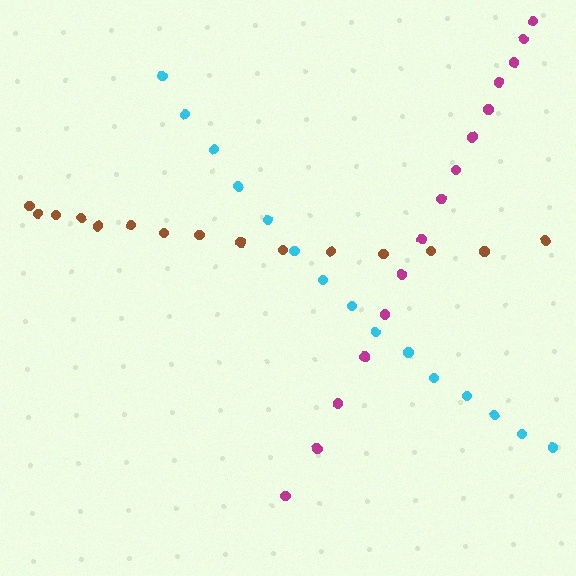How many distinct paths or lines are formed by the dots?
There are 3 distinct paths.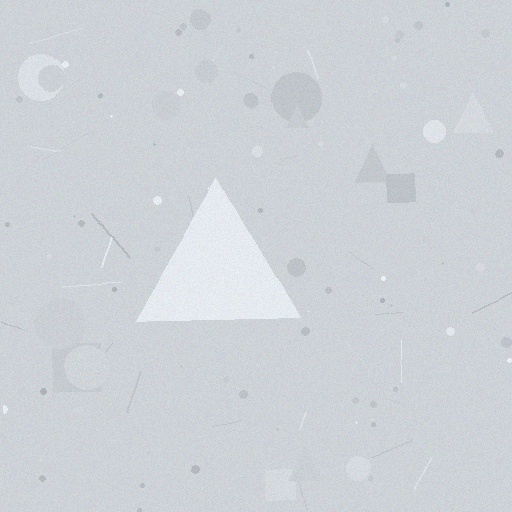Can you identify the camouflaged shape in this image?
The camouflaged shape is a triangle.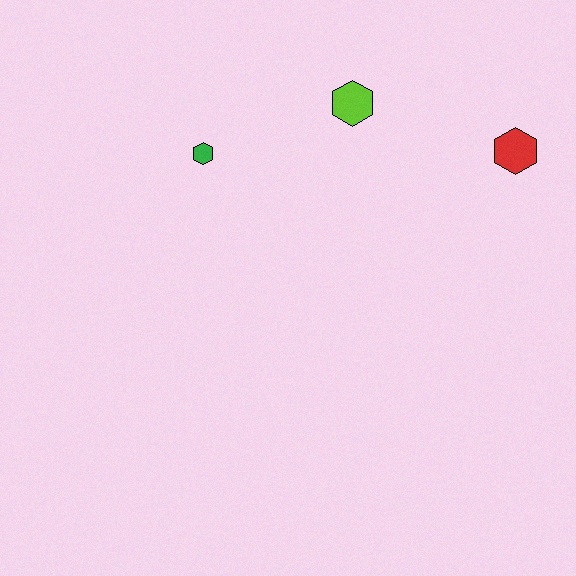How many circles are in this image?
There are no circles.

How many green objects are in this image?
There is 1 green object.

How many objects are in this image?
There are 3 objects.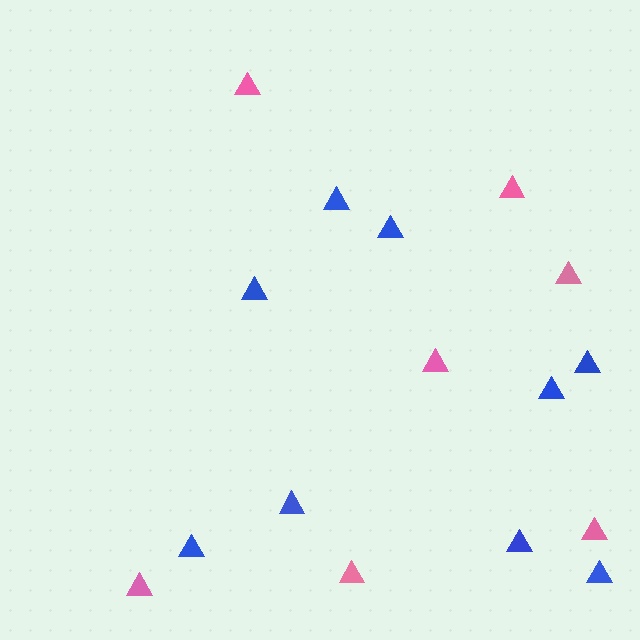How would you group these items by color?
There are 2 groups: one group of pink triangles (7) and one group of blue triangles (9).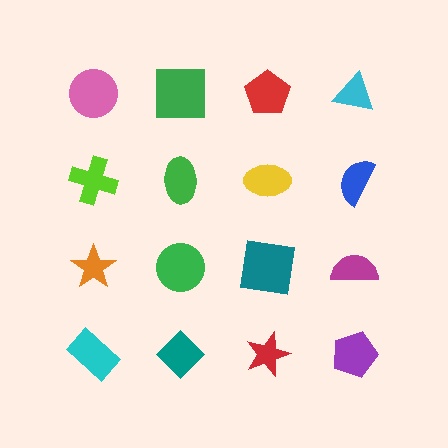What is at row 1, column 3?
A red pentagon.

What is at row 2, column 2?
A green ellipse.